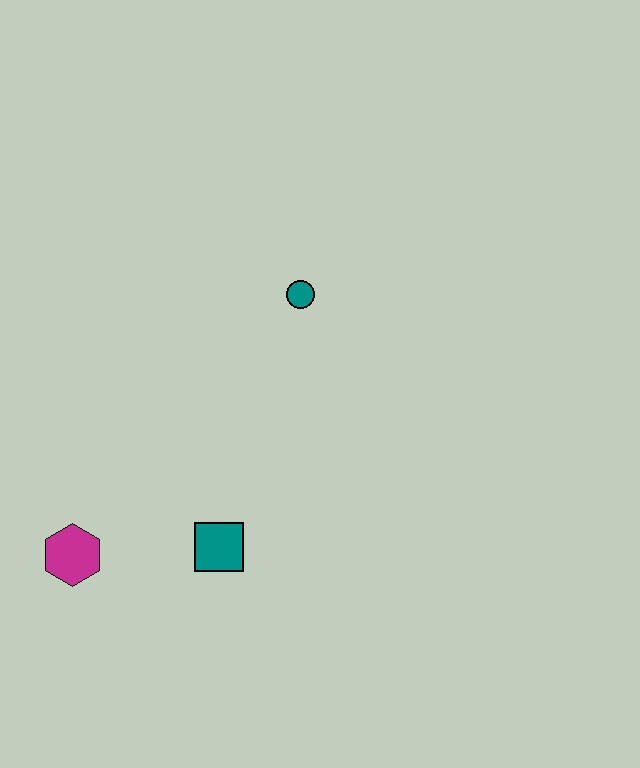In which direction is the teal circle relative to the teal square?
The teal circle is above the teal square.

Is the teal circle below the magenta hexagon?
No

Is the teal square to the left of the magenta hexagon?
No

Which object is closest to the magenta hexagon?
The teal square is closest to the magenta hexagon.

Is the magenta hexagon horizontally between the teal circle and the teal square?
No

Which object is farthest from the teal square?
The teal circle is farthest from the teal square.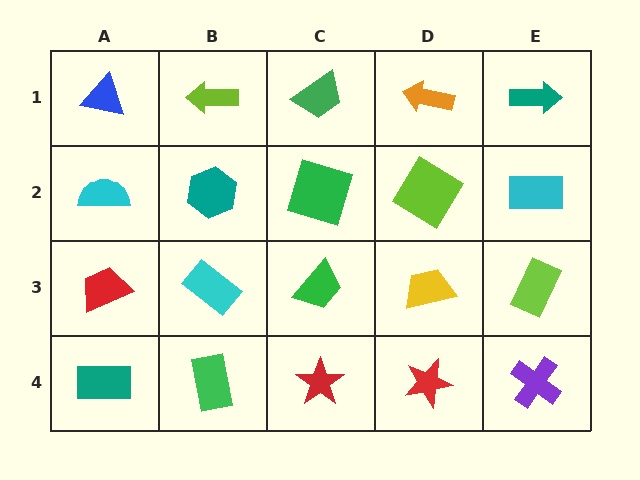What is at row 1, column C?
A green trapezoid.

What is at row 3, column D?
A yellow trapezoid.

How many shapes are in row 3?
5 shapes.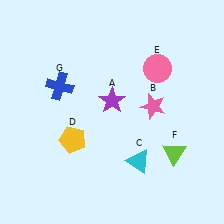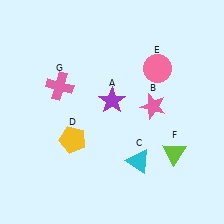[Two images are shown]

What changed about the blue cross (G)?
In Image 1, G is blue. In Image 2, it changed to pink.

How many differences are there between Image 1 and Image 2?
There is 1 difference between the two images.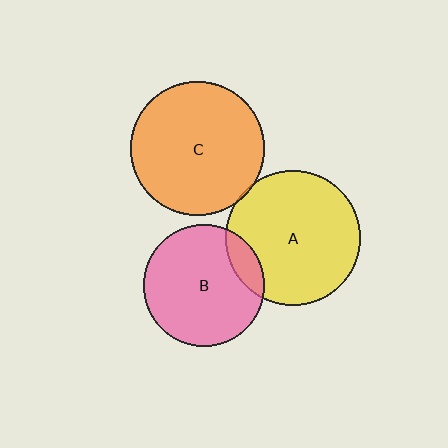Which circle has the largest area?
Circle A (yellow).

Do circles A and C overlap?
Yes.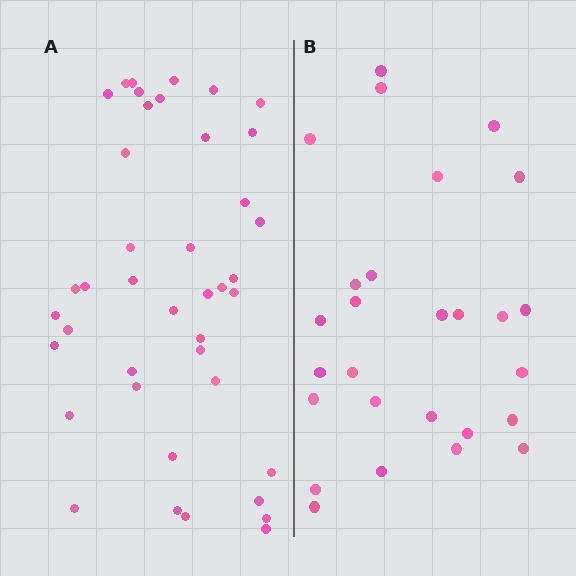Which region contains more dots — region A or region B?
Region A (the left region) has more dots.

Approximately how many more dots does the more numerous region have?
Region A has approximately 15 more dots than region B.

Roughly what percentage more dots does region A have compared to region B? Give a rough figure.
About 50% more.